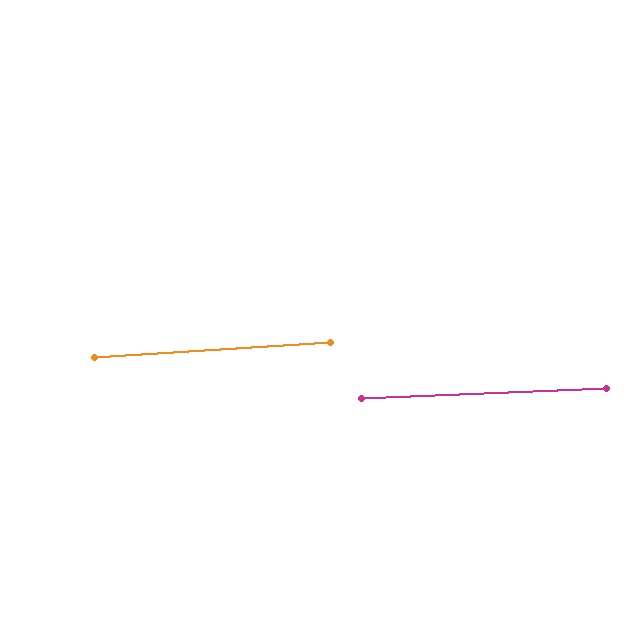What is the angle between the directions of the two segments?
Approximately 1 degree.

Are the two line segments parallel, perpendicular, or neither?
Parallel — their directions differ by only 1.1°.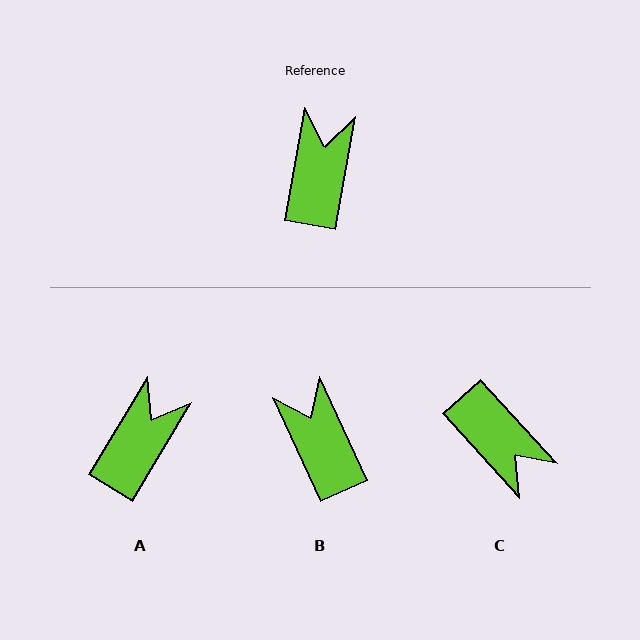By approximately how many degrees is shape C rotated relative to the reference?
Approximately 128 degrees clockwise.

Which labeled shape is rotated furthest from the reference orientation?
C, about 128 degrees away.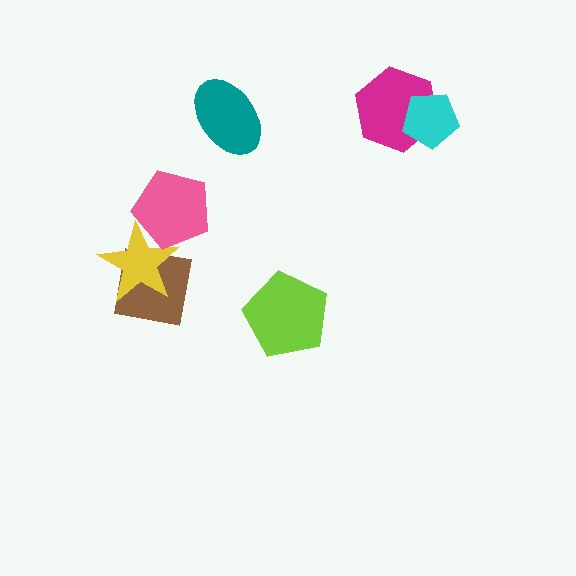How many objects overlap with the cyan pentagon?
1 object overlaps with the cyan pentagon.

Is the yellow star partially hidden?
Yes, it is partially covered by another shape.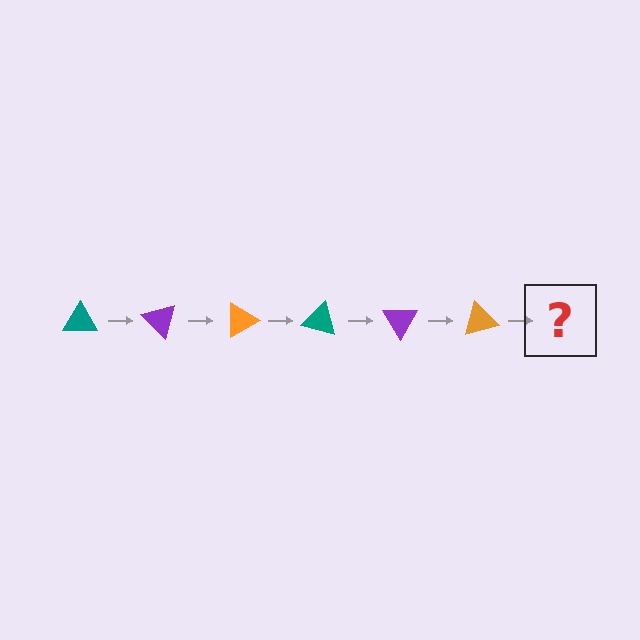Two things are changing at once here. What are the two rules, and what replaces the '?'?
The two rules are that it rotates 45 degrees each step and the color cycles through teal, purple, and orange. The '?' should be a teal triangle, rotated 270 degrees from the start.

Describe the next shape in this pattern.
It should be a teal triangle, rotated 270 degrees from the start.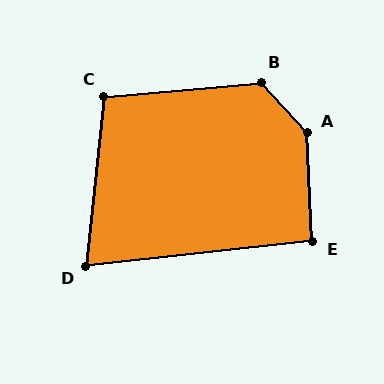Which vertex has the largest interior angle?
A, at approximately 140 degrees.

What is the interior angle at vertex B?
Approximately 127 degrees (obtuse).